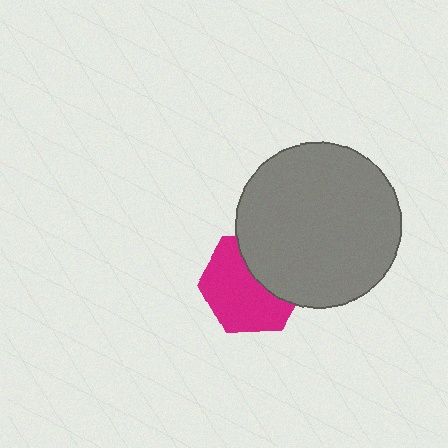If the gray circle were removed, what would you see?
You would see the complete magenta hexagon.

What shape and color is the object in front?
The object in front is a gray circle.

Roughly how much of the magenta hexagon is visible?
About half of it is visible (roughly 62%).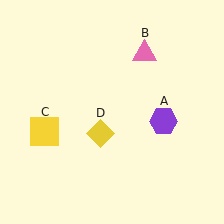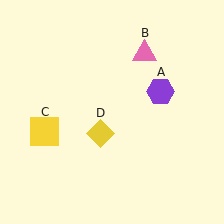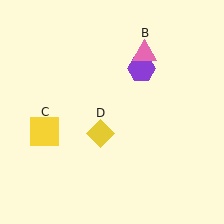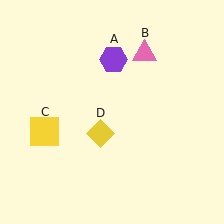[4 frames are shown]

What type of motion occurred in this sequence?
The purple hexagon (object A) rotated counterclockwise around the center of the scene.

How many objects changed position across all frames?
1 object changed position: purple hexagon (object A).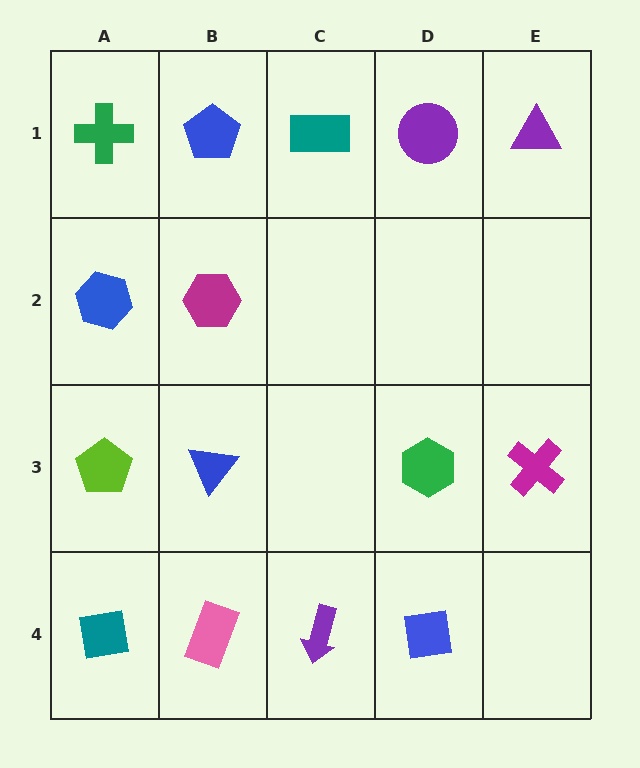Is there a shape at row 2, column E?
No, that cell is empty.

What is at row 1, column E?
A purple triangle.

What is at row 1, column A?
A green cross.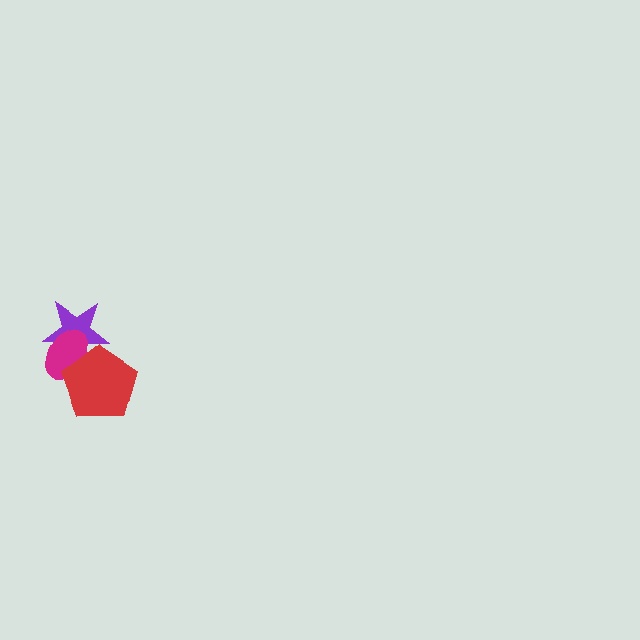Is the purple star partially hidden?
Yes, it is partially covered by another shape.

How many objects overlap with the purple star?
2 objects overlap with the purple star.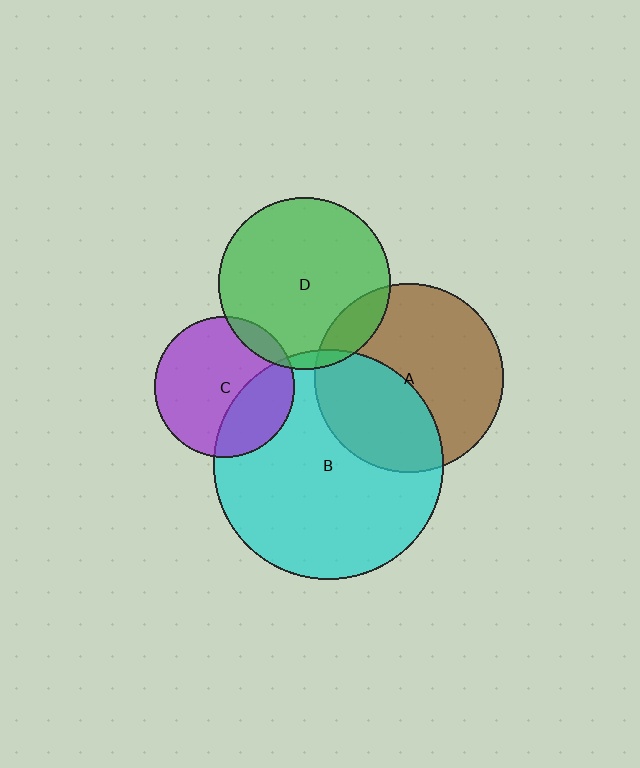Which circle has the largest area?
Circle B (cyan).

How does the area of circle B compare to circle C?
Approximately 2.7 times.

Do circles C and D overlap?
Yes.